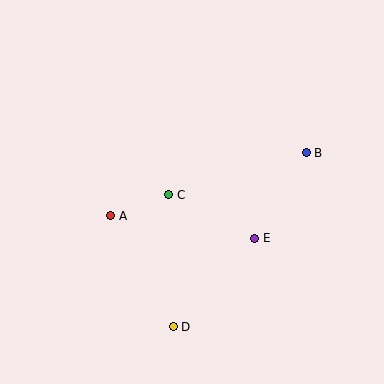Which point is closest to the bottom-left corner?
Point D is closest to the bottom-left corner.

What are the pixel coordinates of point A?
Point A is at (111, 216).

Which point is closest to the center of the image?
Point C at (169, 195) is closest to the center.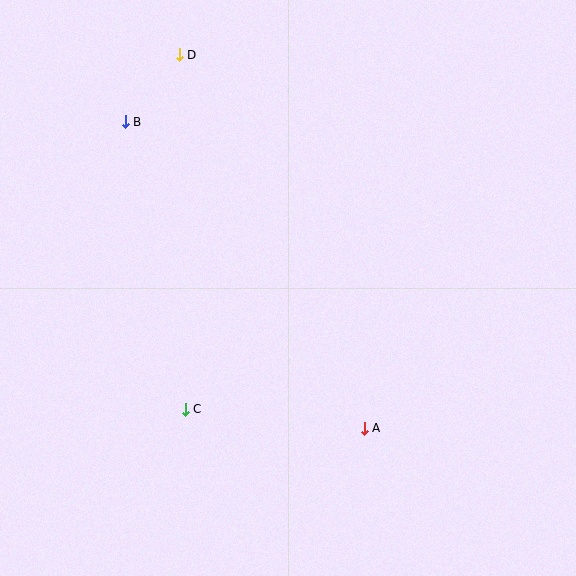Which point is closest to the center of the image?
Point C at (185, 409) is closest to the center.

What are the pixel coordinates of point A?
Point A is at (364, 428).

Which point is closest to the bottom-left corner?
Point C is closest to the bottom-left corner.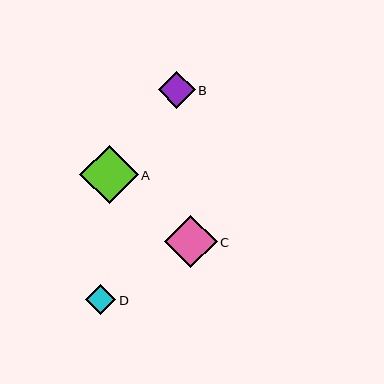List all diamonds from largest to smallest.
From largest to smallest: A, C, B, D.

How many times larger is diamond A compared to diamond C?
Diamond A is approximately 1.1 times the size of diamond C.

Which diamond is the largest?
Diamond A is the largest with a size of approximately 58 pixels.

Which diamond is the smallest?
Diamond D is the smallest with a size of approximately 30 pixels.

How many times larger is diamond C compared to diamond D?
Diamond C is approximately 1.8 times the size of diamond D.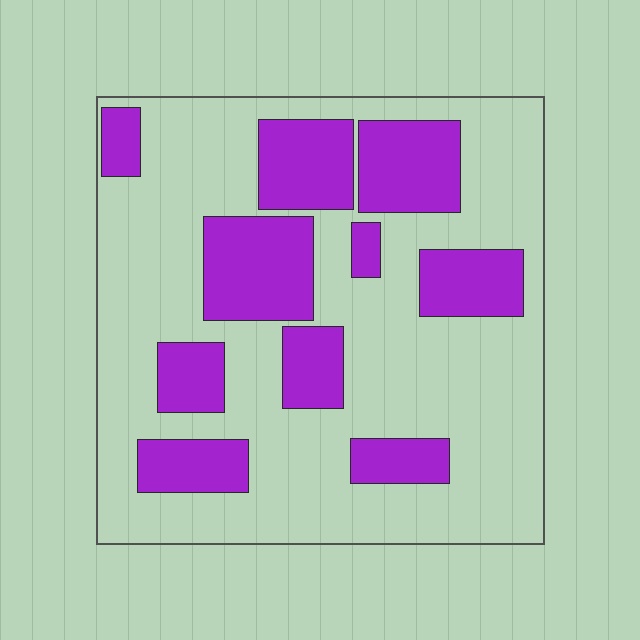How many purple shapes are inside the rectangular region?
10.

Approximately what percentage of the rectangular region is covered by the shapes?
Approximately 30%.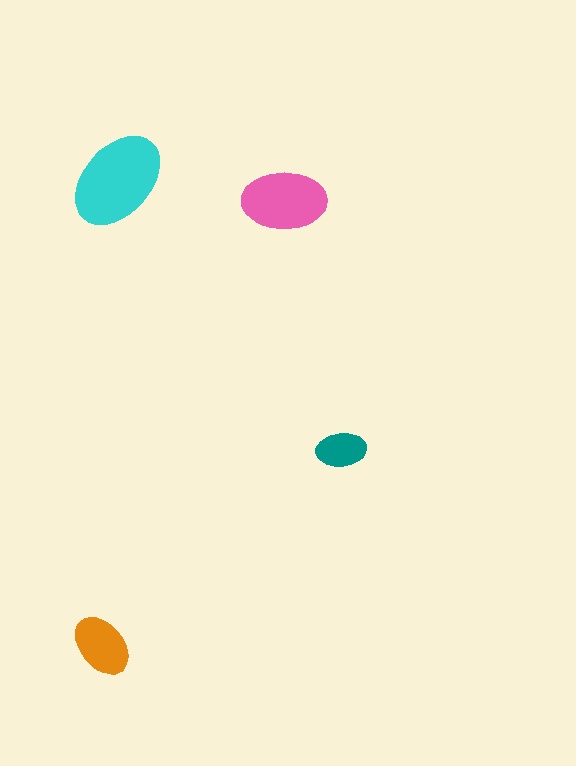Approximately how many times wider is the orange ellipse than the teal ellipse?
About 1.5 times wider.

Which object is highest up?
The cyan ellipse is topmost.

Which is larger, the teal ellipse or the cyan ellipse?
The cyan one.